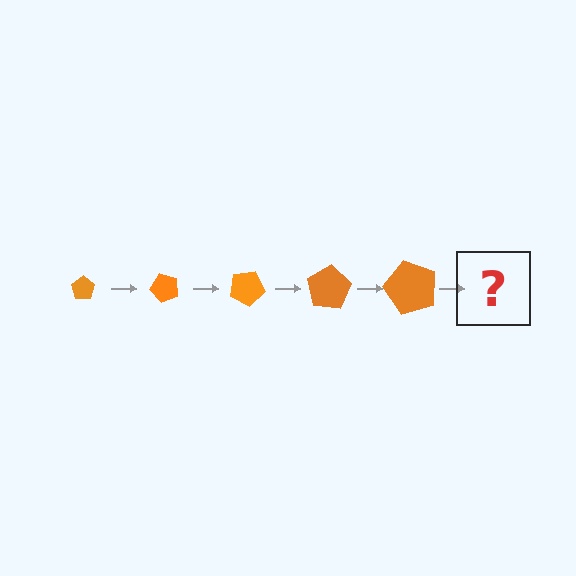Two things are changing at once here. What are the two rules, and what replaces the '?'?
The two rules are that the pentagon grows larger each step and it rotates 50 degrees each step. The '?' should be a pentagon, larger than the previous one and rotated 250 degrees from the start.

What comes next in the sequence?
The next element should be a pentagon, larger than the previous one and rotated 250 degrees from the start.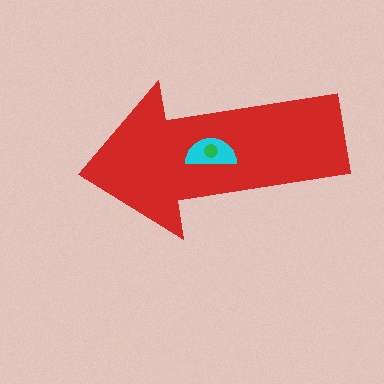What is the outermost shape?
The red arrow.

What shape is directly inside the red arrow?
The cyan semicircle.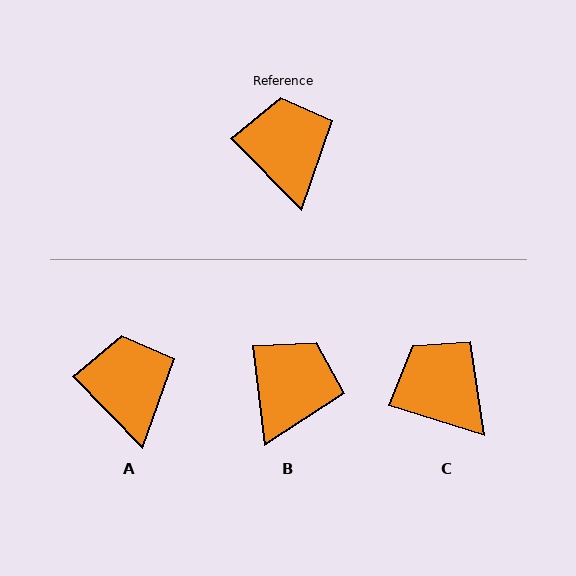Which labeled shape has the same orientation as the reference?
A.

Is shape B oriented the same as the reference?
No, it is off by about 38 degrees.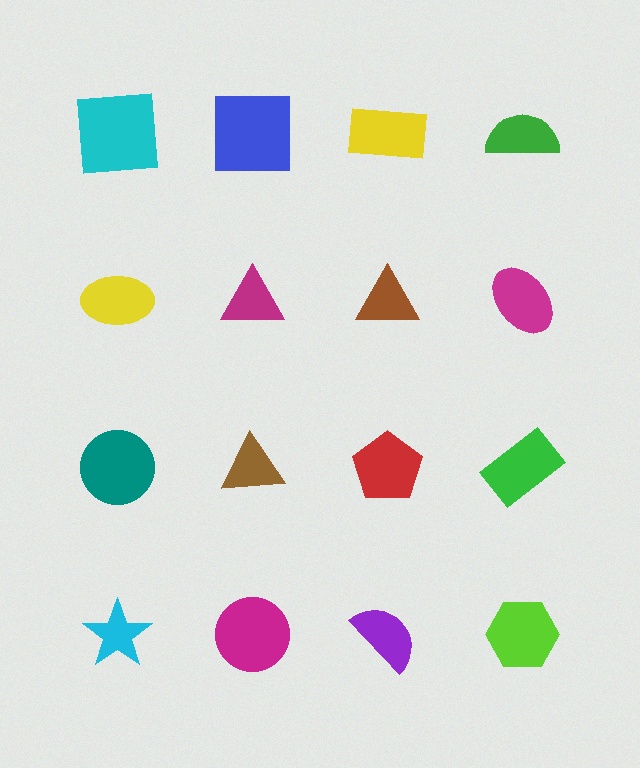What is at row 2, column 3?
A brown triangle.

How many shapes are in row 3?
4 shapes.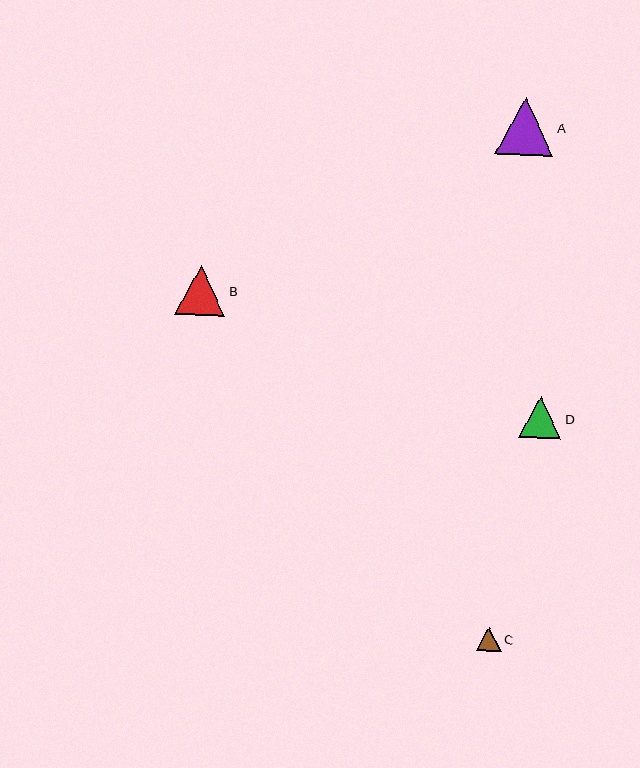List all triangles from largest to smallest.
From largest to smallest: A, B, D, C.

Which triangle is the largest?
Triangle A is the largest with a size of approximately 58 pixels.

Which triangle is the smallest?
Triangle C is the smallest with a size of approximately 25 pixels.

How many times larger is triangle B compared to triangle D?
Triangle B is approximately 1.2 times the size of triangle D.